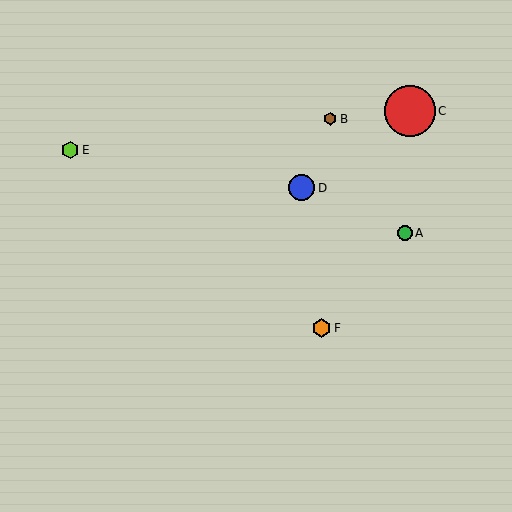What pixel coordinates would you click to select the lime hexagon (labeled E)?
Click at (70, 150) to select the lime hexagon E.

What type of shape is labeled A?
Shape A is a green circle.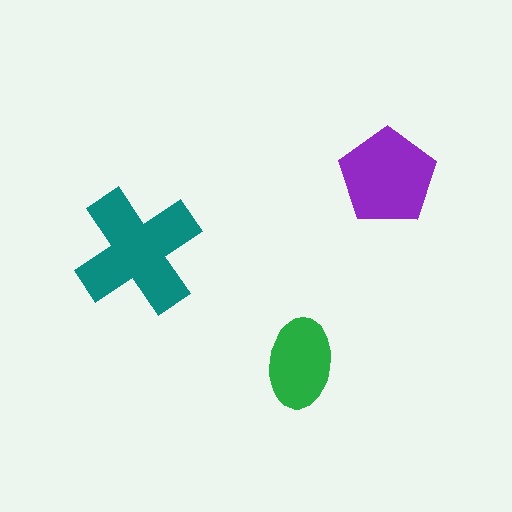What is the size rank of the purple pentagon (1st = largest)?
2nd.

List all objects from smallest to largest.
The green ellipse, the purple pentagon, the teal cross.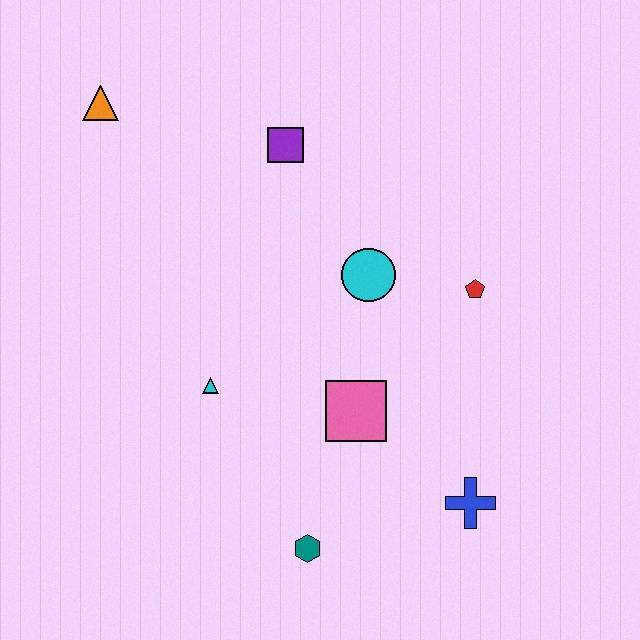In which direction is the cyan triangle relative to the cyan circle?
The cyan triangle is to the left of the cyan circle.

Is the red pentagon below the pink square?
No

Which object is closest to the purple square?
The cyan circle is closest to the purple square.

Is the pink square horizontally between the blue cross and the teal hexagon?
Yes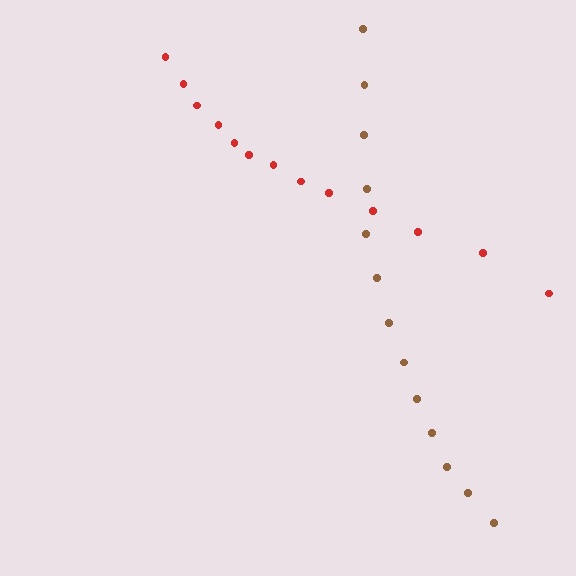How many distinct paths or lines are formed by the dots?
There are 2 distinct paths.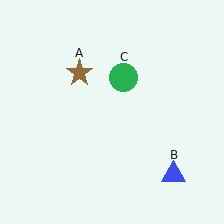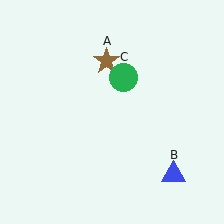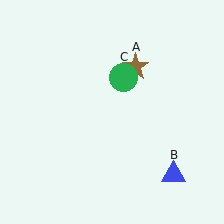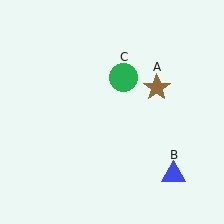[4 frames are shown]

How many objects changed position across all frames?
1 object changed position: brown star (object A).